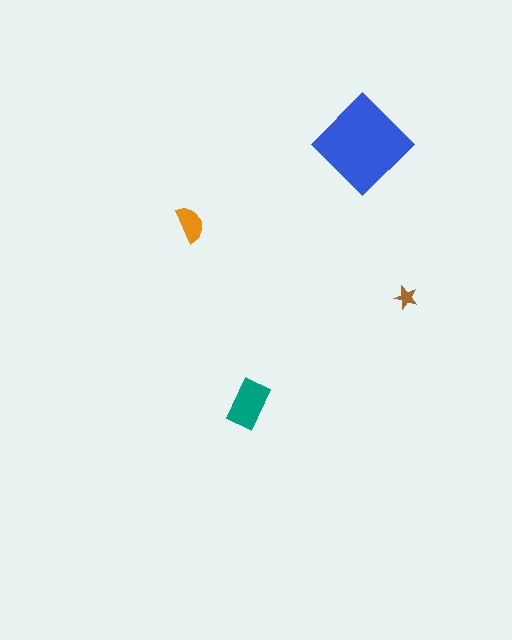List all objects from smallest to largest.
The brown star, the orange semicircle, the teal rectangle, the blue diamond.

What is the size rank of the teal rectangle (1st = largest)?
2nd.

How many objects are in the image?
There are 4 objects in the image.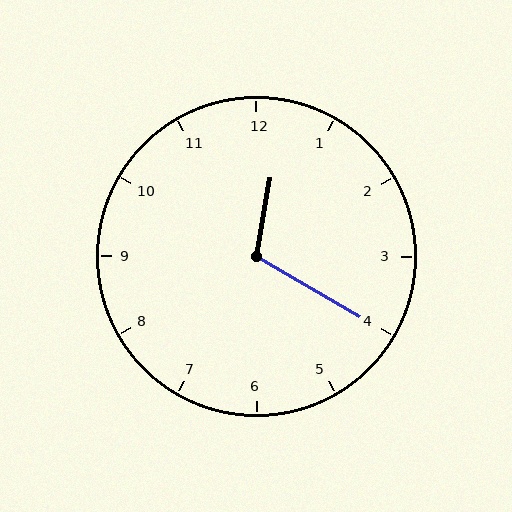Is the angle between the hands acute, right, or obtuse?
It is obtuse.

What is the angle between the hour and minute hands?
Approximately 110 degrees.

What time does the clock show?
12:20.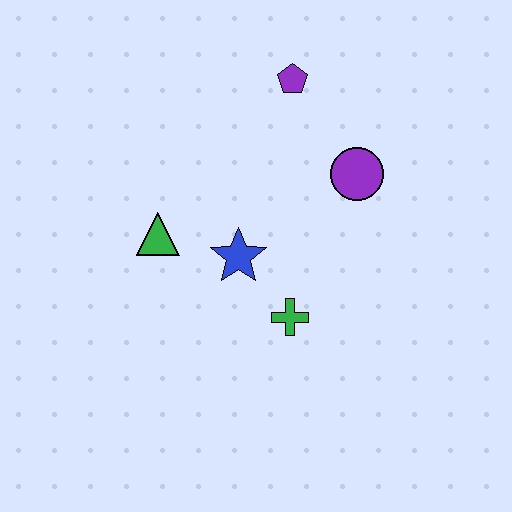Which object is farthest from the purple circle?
The green triangle is farthest from the purple circle.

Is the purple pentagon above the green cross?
Yes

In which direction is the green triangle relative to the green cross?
The green triangle is to the left of the green cross.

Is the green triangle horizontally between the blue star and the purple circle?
No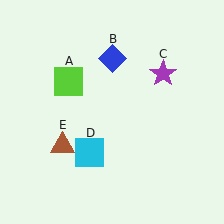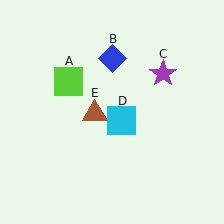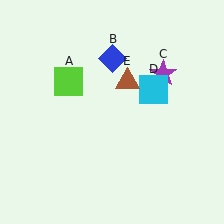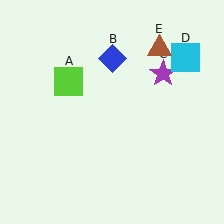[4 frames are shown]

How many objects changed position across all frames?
2 objects changed position: cyan square (object D), brown triangle (object E).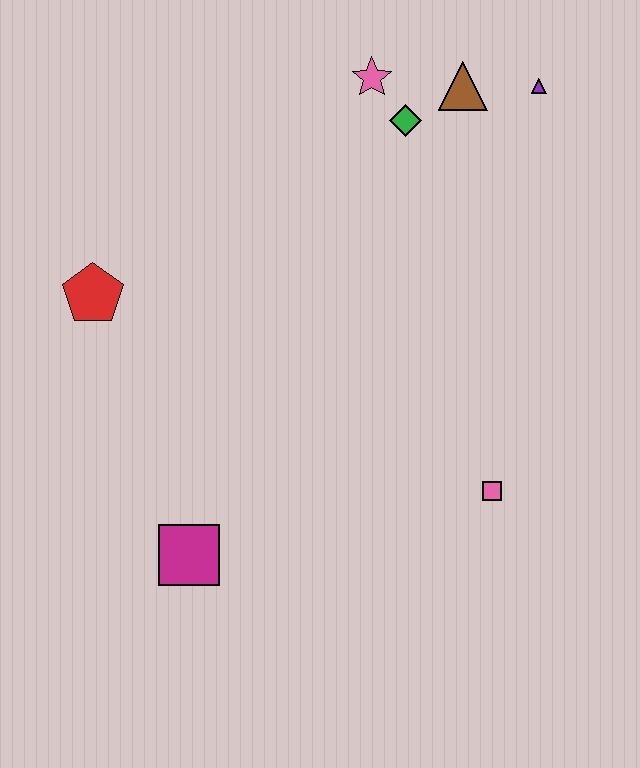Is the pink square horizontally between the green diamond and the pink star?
No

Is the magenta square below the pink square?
Yes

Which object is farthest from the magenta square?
The purple triangle is farthest from the magenta square.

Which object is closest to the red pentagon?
The magenta square is closest to the red pentagon.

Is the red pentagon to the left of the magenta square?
Yes